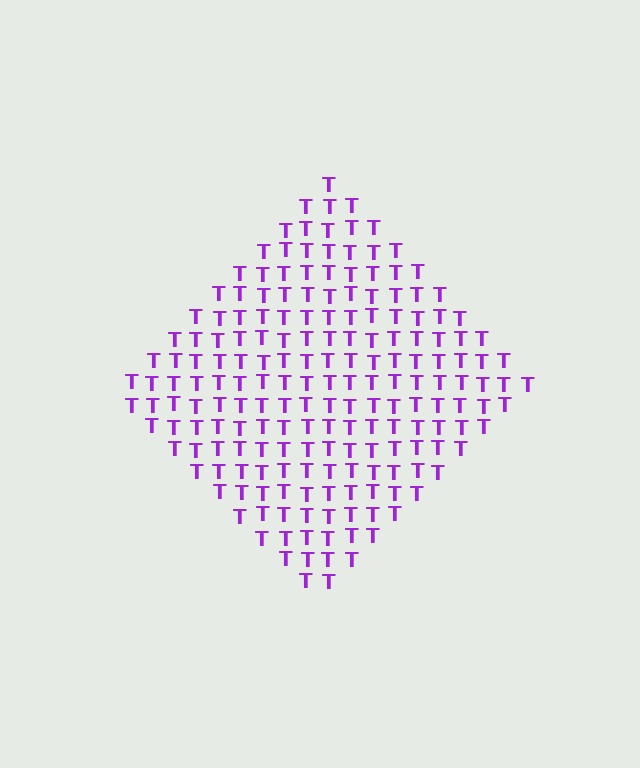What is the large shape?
The large shape is a diamond.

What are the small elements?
The small elements are letter T's.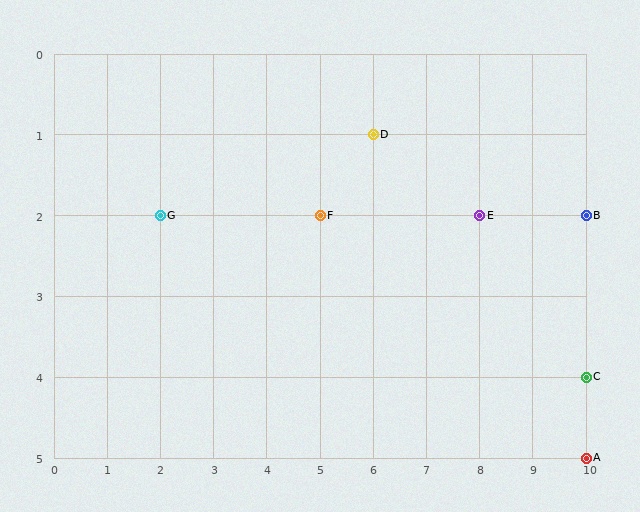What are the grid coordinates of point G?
Point G is at grid coordinates (2, 2).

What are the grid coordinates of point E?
Point E is at grid coordinates (8, 2).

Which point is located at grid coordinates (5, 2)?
Point F is at (5, 2).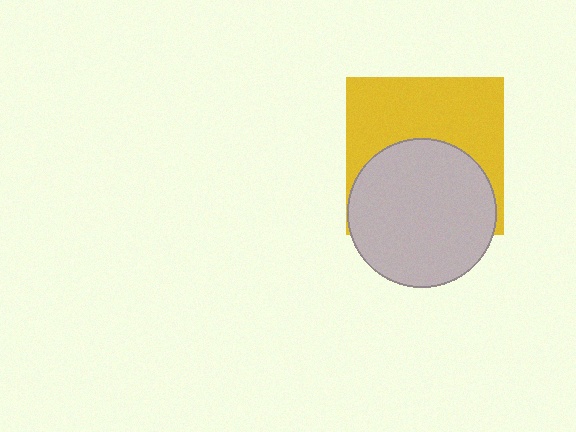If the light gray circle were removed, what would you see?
You would see the complete yellow square.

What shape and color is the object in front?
The object in front is a light gray circle.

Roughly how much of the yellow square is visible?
About half of it is visible (roughly 51%).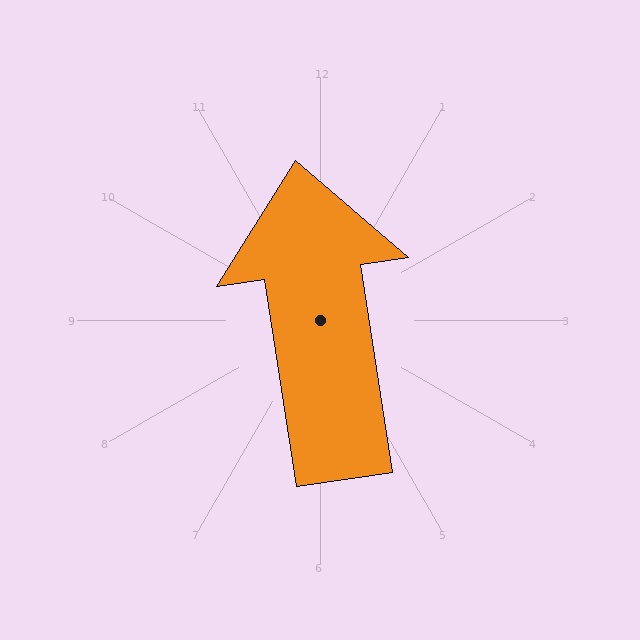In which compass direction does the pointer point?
North.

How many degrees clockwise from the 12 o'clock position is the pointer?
Approximately 351 degrees.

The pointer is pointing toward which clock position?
Roughly 12 o'clock.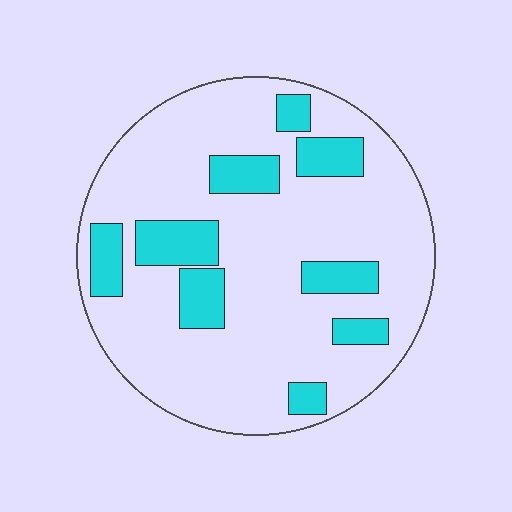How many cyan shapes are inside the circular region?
9.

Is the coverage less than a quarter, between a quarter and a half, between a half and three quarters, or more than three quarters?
Less than a quarter.